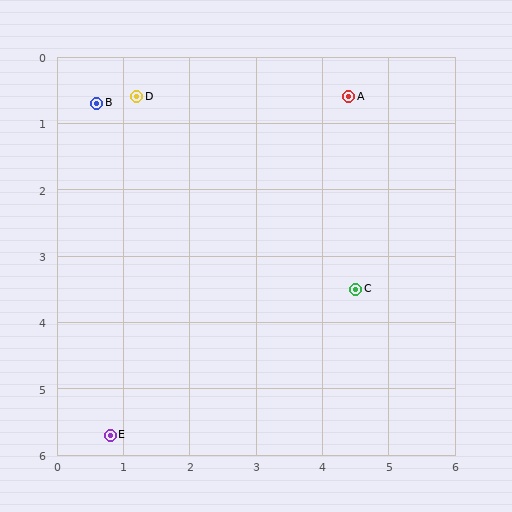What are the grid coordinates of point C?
Point C is at approximately (4.5, 3.5).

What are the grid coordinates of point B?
Point B is at approximately (0.6, 0.7).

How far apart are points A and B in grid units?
Points A and B are about 3.8 grid units apart.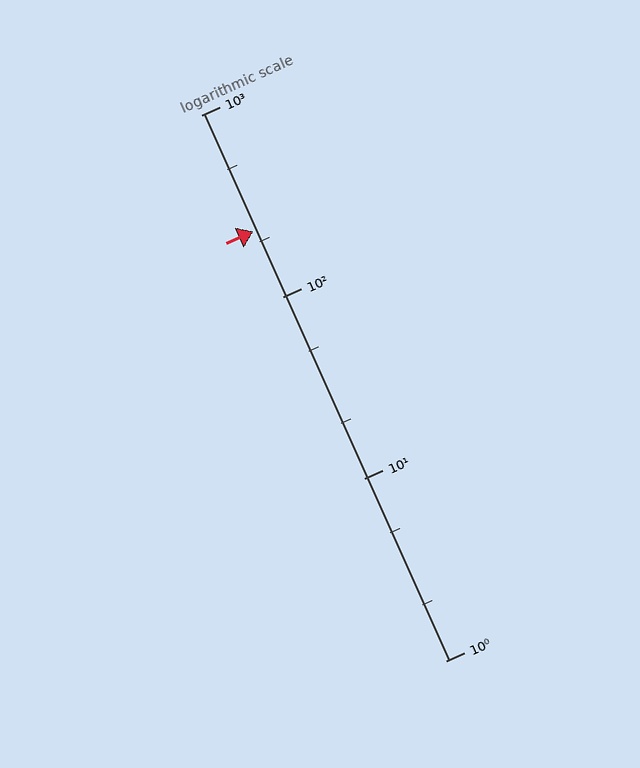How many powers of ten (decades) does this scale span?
The scale spans 3 decades, from 1 to 1000.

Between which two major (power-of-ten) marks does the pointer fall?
The pointer is between 100 and 1000.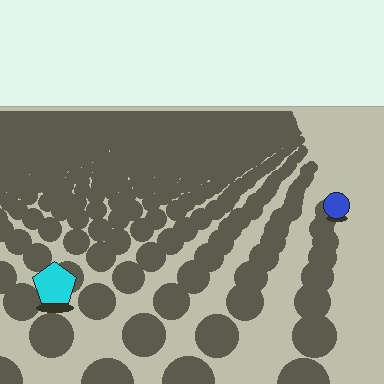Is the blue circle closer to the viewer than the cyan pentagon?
No. The cyan pentagon is closer — you can tell from the texture gradient: the ground texture is coarser near it.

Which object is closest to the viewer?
The cyan pentagon is closest. The texture marks near it are larger and more spread out.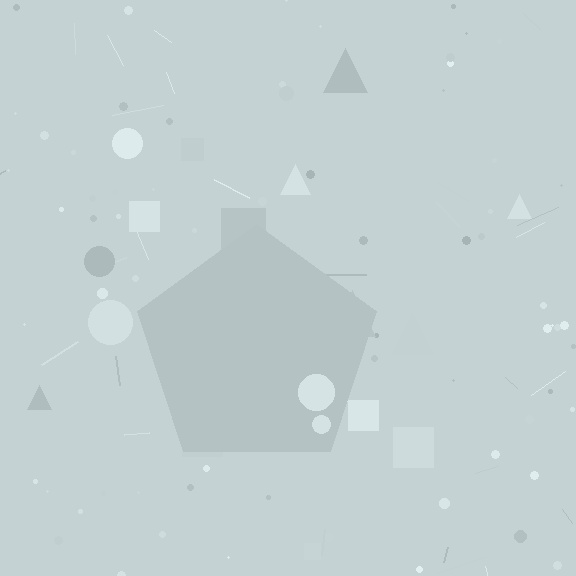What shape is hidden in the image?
A pentagon is hidden in the image.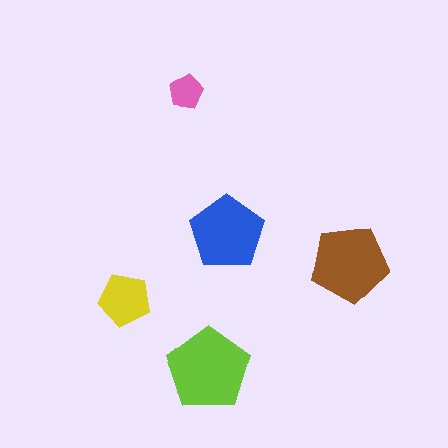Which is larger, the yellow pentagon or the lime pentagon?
The lime one.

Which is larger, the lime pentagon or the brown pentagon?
The lime one.